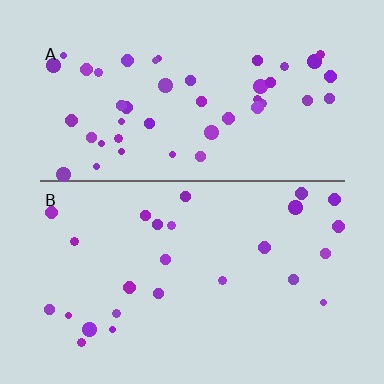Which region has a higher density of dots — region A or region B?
A (the top).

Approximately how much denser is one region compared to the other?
Approximately 1.8× — region A over region B.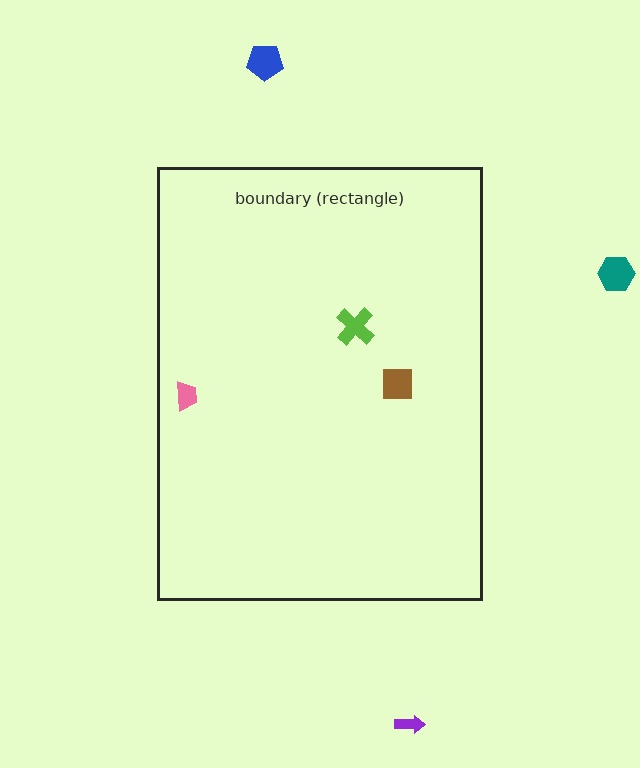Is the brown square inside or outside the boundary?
Inside.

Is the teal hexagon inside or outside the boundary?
Outside.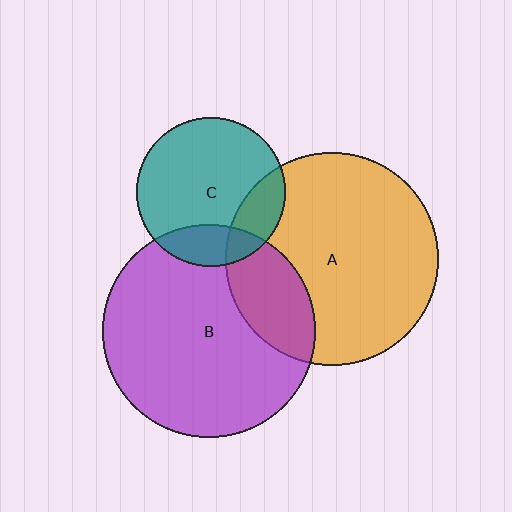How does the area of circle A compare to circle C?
Approximately 2.0 times.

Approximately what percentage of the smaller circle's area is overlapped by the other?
Approximately 20%.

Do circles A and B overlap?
Yes.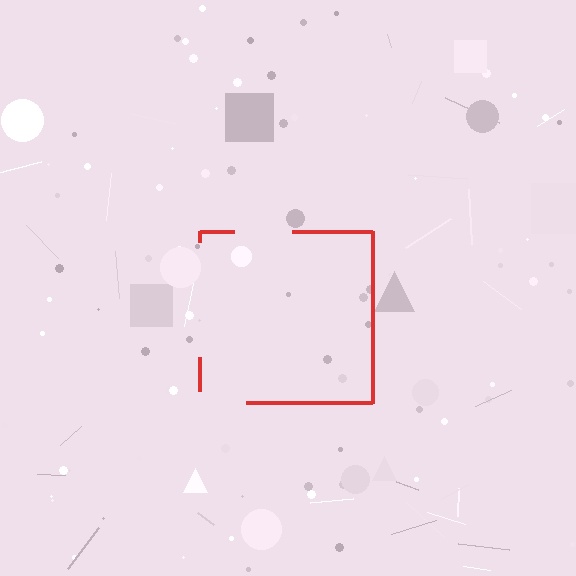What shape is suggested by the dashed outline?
The dashed outline suggests a square.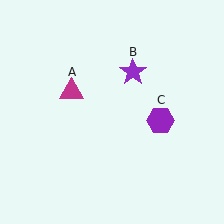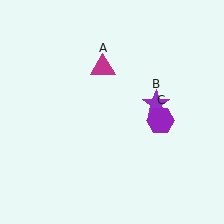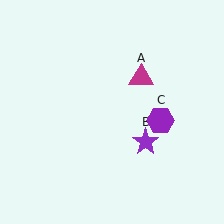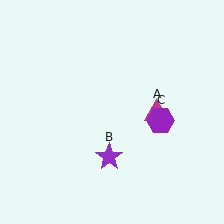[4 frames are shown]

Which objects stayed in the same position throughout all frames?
Purple hexagon (object C) remained stationary.